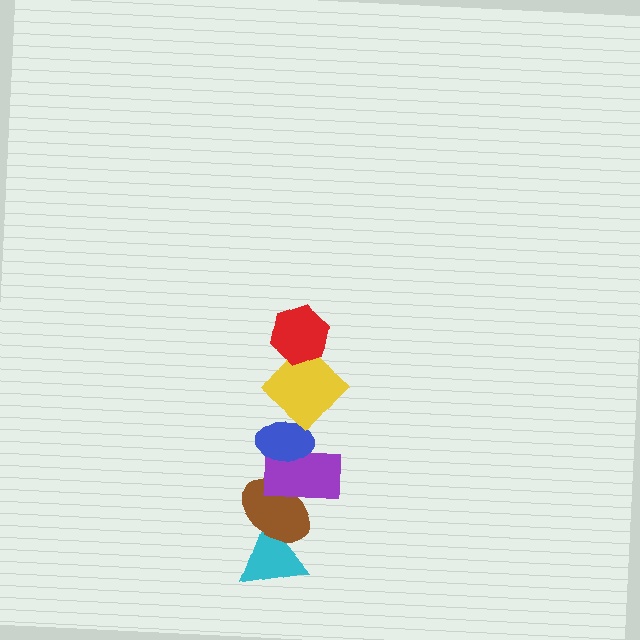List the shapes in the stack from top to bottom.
From top to bottom: the red hexagon, the yellow diamond, the blue ellipse, the purple rectangle, the brown ellipse, the cyan triangle.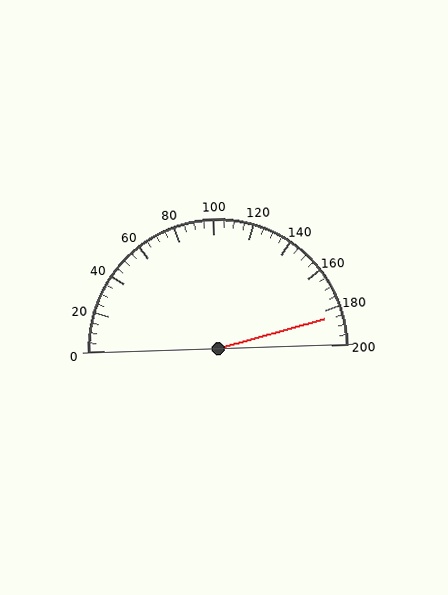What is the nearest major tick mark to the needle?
The nearest major tick mark is 180.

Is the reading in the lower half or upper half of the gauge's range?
The reading is in the upper half of the range (0 to 200).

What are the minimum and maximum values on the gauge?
The gauge ranges from 0 to 200.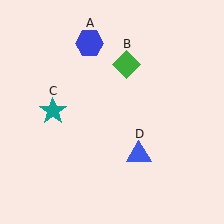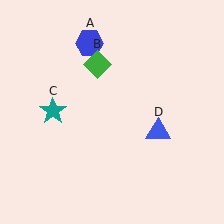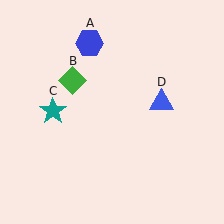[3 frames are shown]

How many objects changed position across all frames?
2 objects changed position: green diamond (object B), blue triangle (object D).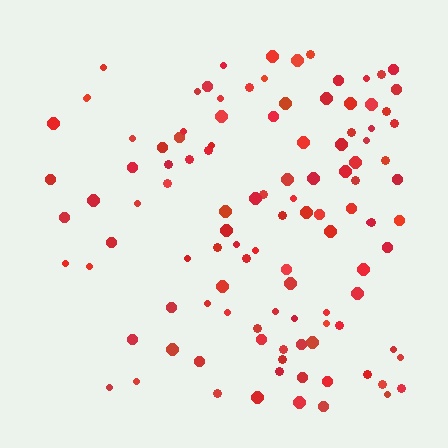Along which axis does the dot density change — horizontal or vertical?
Horizontal.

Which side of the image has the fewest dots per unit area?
The left.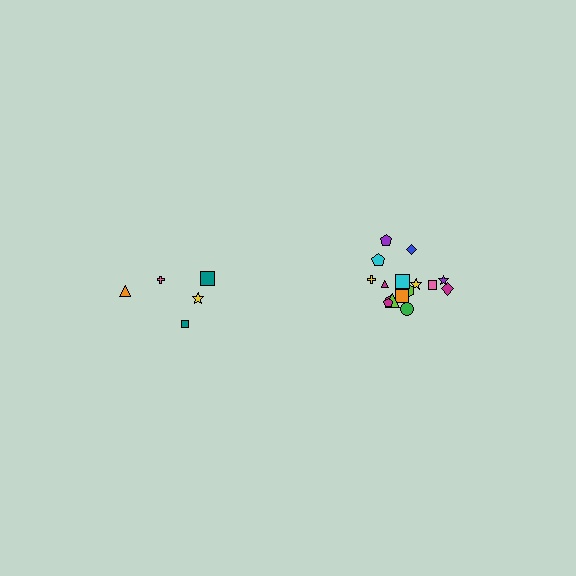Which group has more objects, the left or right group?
The right group.